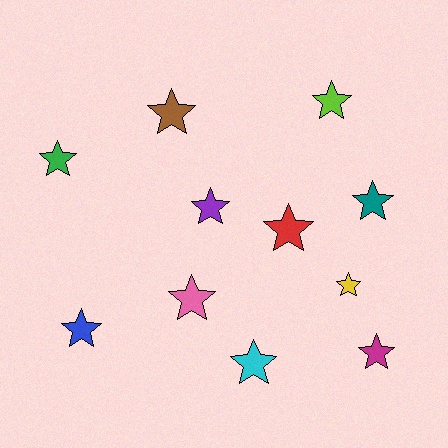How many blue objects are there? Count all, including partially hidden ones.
There is 1 blue object.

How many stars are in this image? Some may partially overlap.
There are 11 stars.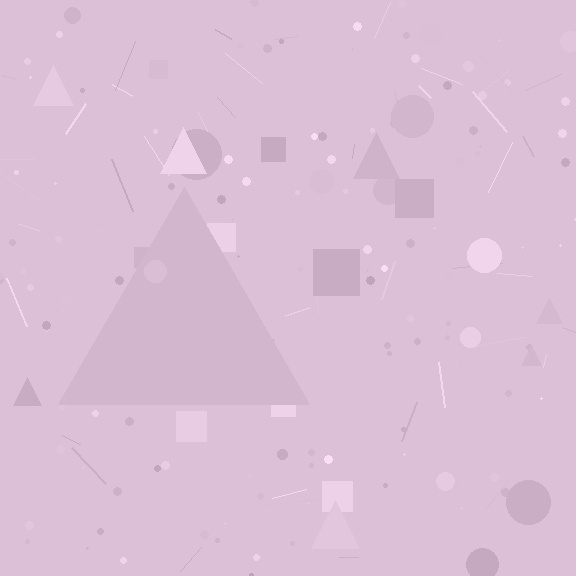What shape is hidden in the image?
A triangle is hidden in the image.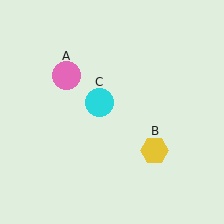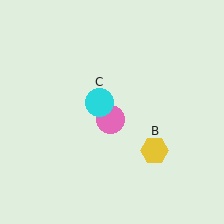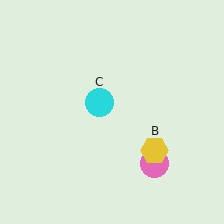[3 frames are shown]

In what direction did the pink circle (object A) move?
The pink circle (object A) moved down and to the right.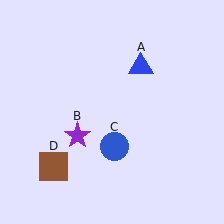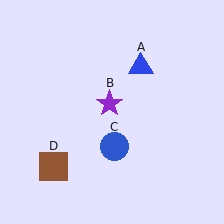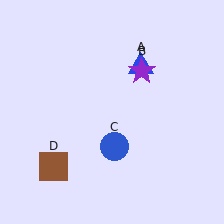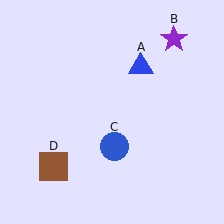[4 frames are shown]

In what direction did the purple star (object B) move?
The purple star (object B) moved up and to the right.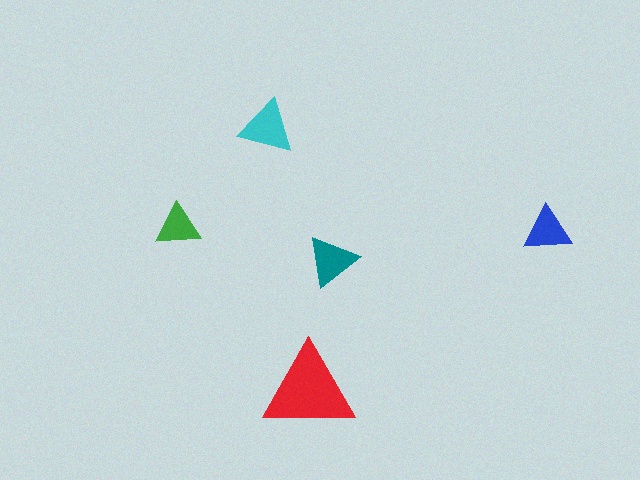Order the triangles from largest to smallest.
the red one, the cyan one, the teal one, the blue one, the green one.